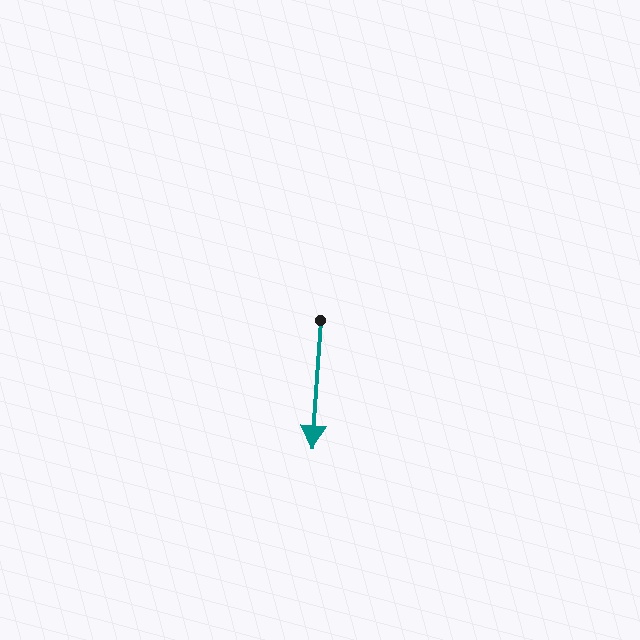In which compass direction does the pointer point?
South.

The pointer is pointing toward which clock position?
Roughly 6 o'clock.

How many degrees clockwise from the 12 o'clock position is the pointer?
Approximately 184 degrees.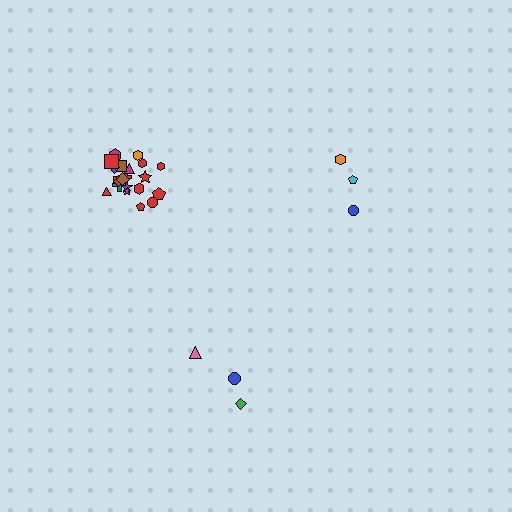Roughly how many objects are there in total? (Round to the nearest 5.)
Roughly 30 objects in total.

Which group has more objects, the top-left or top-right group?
The top-left group.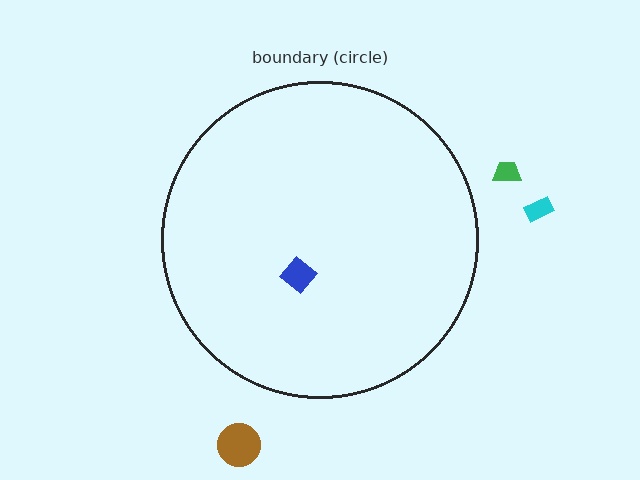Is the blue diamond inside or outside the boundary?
Inside.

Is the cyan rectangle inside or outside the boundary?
Outside.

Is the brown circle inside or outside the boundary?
Outside.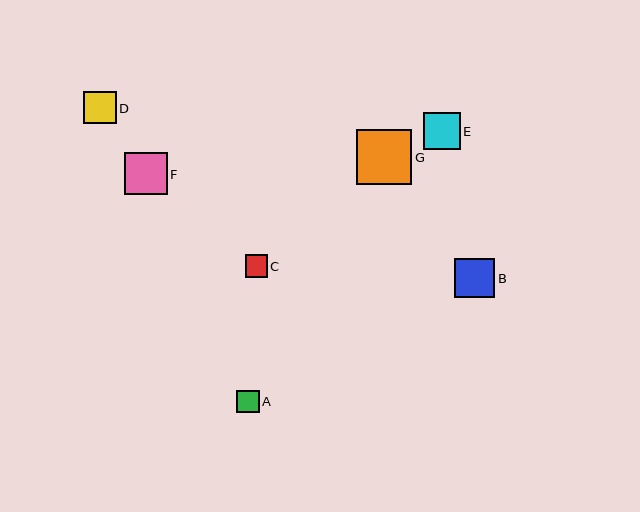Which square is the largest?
Square G is the largest with a size of approximately 55 pixels.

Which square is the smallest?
Square C is the smallest with a size of approximately 22 pixels.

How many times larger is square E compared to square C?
Square E is approximately 1.7 times the size of square C.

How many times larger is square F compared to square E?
Square F is approximately 1.2 times the size of square E.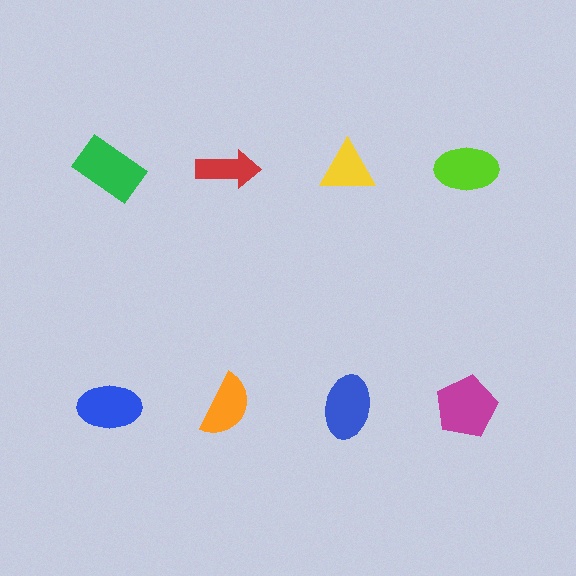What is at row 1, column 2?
A red arrow.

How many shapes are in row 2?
4 shapes.